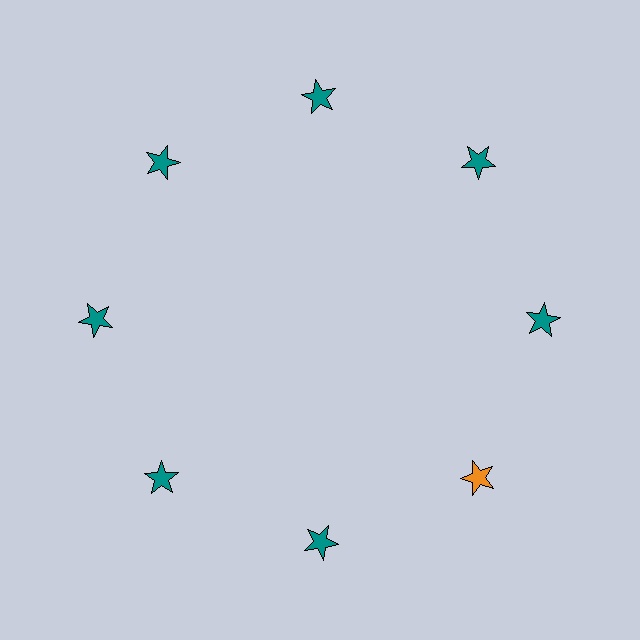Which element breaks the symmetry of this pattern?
The orange star at roughly the 4 o'clock position breaks the symmetry. All other shapes are teal stars.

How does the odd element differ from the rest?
It has a different color: orange instead of teal.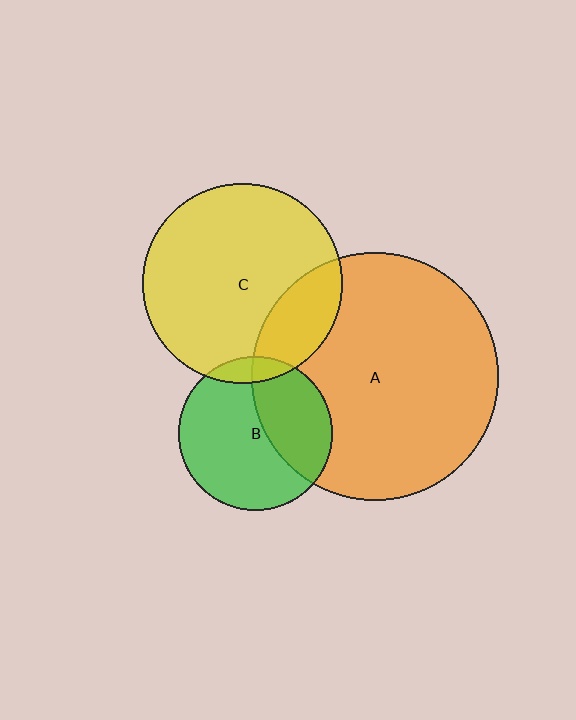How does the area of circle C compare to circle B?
Approximately 1.7 times.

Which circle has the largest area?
Circle A (orange).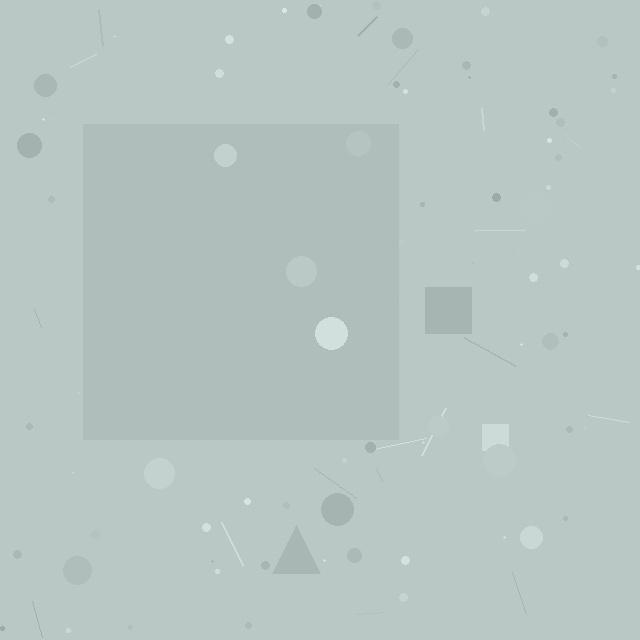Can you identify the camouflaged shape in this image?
The camouflaged shape is a square.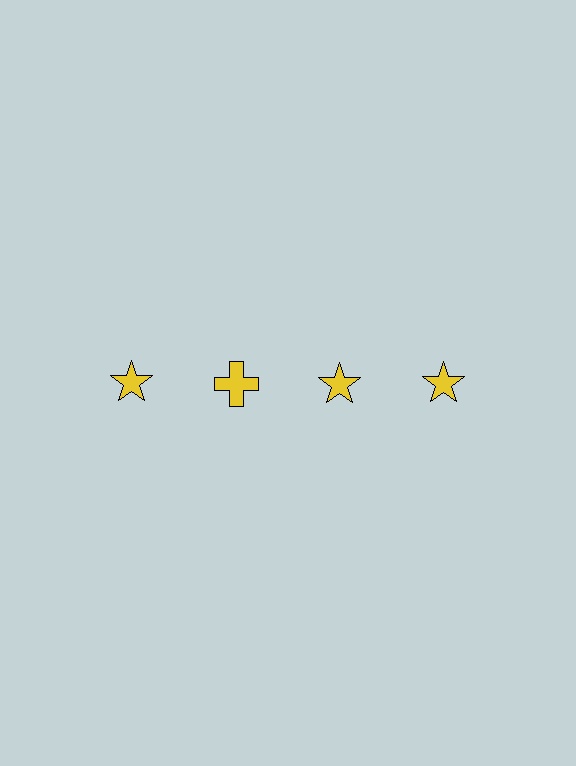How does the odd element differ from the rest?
It has a different shape: cross instead of star.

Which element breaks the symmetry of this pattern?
The yellow cross in the top row, second from left column breaks the symmetry. All other shapes are yellow stars.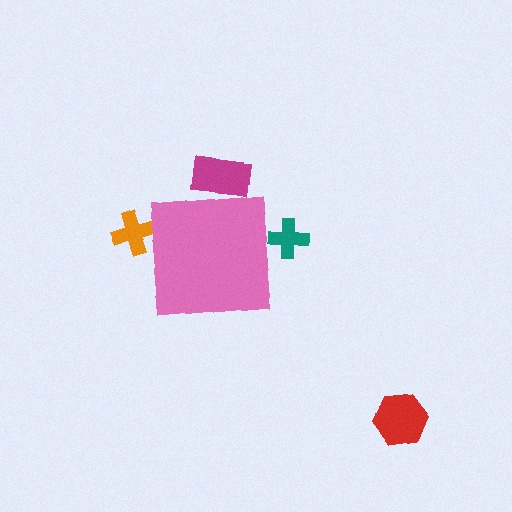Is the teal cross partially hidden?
Yes, the teal cross is partially hidden behind the pink square.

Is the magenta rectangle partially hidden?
Yes, the magenta rectangle is partially hidden behind the pink square.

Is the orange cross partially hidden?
Yes, the orange cross is partially hidden behind the pink square.